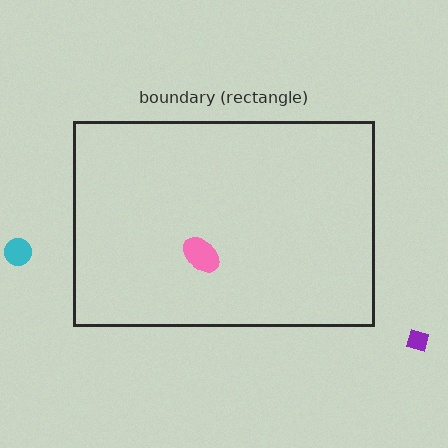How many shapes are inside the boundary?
1 inside, 2 outside.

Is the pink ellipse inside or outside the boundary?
Inside.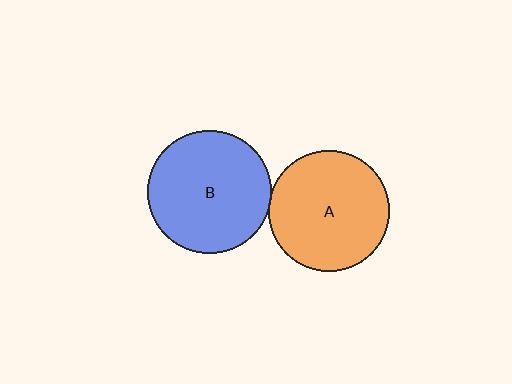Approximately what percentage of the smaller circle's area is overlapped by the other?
Approximately 5%.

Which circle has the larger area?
Circle B (blue).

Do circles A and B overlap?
Yes.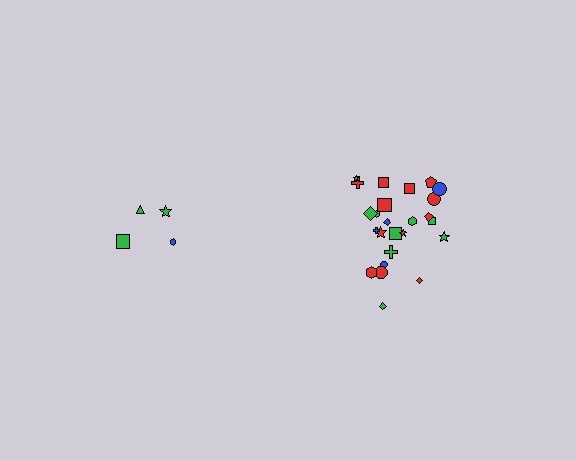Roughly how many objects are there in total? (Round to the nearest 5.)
Roughly 30 objects in total.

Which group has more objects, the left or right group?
The right group.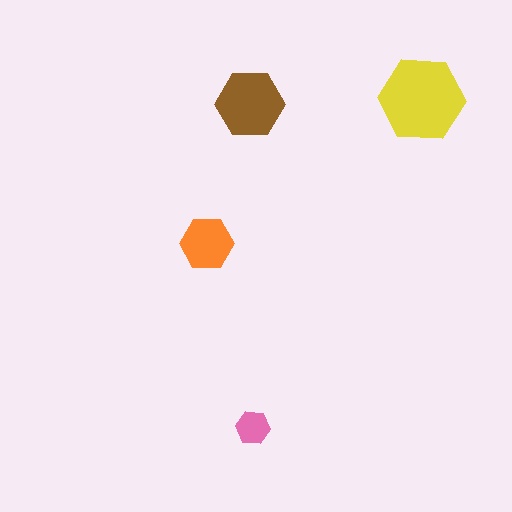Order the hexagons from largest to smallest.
the yellow one, the brown one, the orange one, the pink one.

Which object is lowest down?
The pink hexagon is bottommost.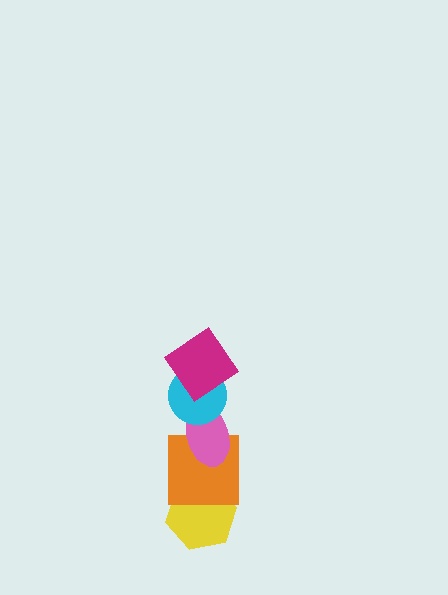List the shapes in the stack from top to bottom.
From top to bottom: the magenta diamond, the cyan circle, the pink ellipse, the orange square, the yellow hexagon.